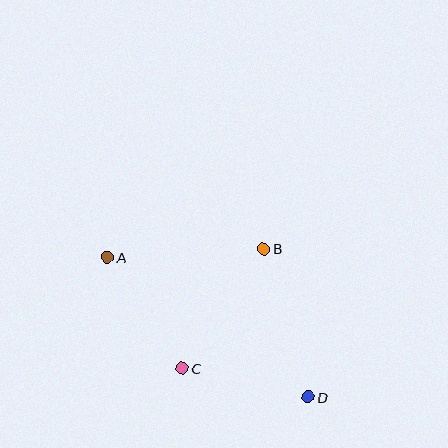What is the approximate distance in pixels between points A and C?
The distance between A and C is approximately 133 pixels.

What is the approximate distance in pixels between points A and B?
The distance between A and B is approximately 156 pixels.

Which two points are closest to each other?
Points C and D are closest to each other.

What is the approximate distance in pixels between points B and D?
The distance between B and D is approximately 155 pixels.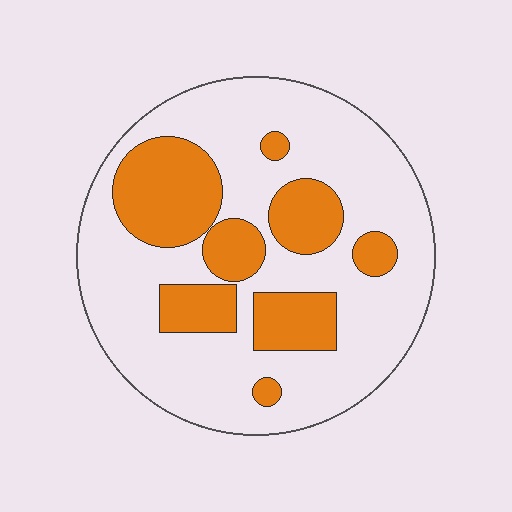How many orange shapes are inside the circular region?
8.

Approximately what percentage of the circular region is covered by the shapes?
Approximately 30%.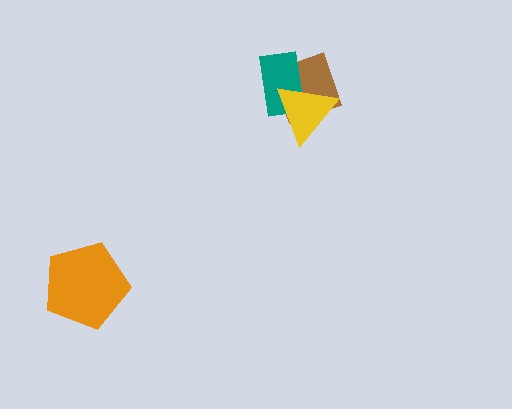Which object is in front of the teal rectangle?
The yellow triangle is in front of the teal rectangle.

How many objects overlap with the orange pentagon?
0 objects overlap with the orange pentagon.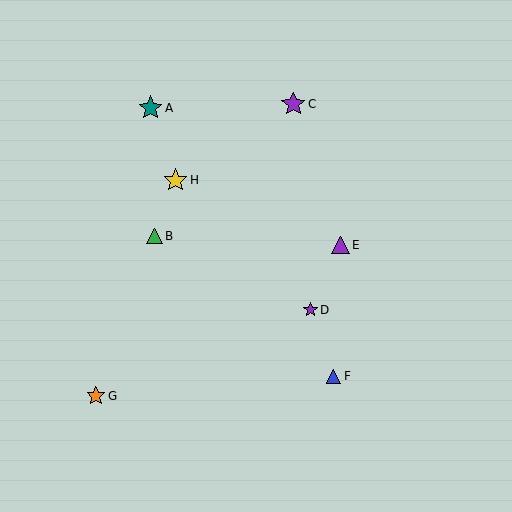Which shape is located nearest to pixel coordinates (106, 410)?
The orange star (labeled G) at (96, 396) is nearest to that location.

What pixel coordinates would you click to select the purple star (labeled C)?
Click at (293, 104) to select the purple star C.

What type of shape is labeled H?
Shape H is a yellow star.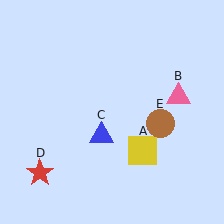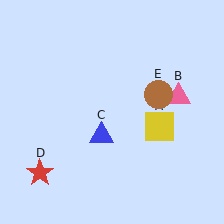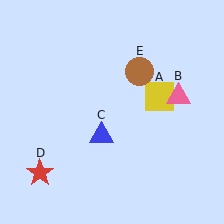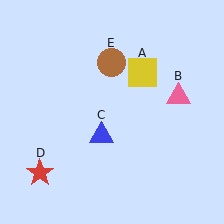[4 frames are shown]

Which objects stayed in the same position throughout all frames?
Pink triangle (object B) and blue triangle (object C) and red star (object D) remained stationary.